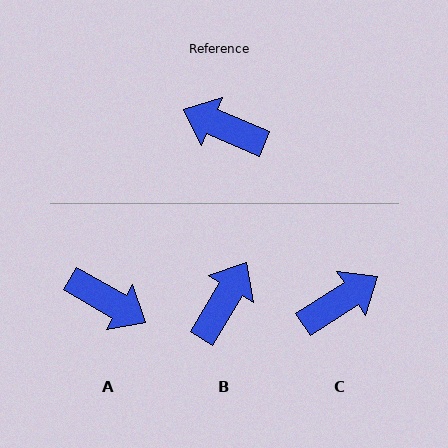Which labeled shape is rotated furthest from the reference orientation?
A, about 173 degrees away.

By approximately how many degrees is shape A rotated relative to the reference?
Approximately 173 degrees counter-clockwise.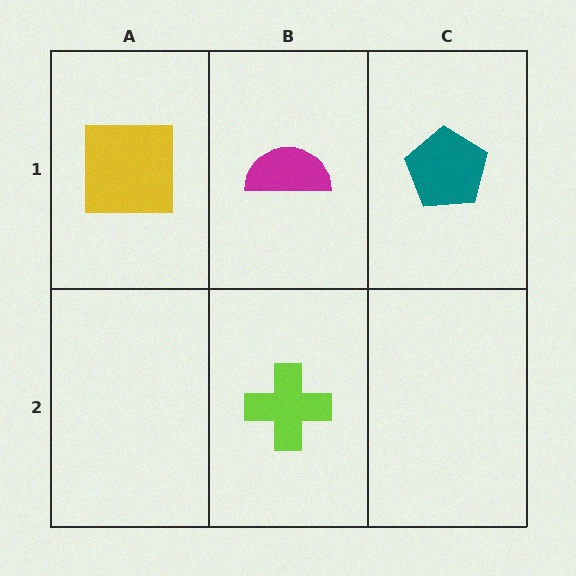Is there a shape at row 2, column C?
No, that cell is empty.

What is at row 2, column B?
A lime cross.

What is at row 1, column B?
A magenta semicircle.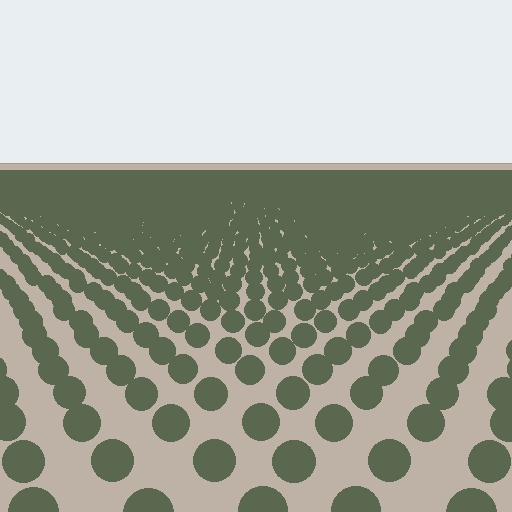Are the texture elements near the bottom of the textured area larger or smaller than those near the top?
Larger. Near the bottom, elements are closer to the viewer and appear at a bigger on-screen size.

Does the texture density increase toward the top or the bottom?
Density increases toward the top.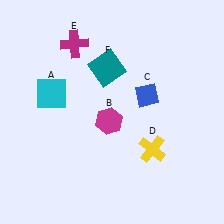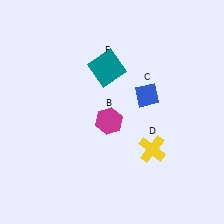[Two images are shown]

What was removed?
The magenta cross (E), the cyan square (A) were removed in Image 2.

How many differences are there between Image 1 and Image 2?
There are 2 differences between the two images.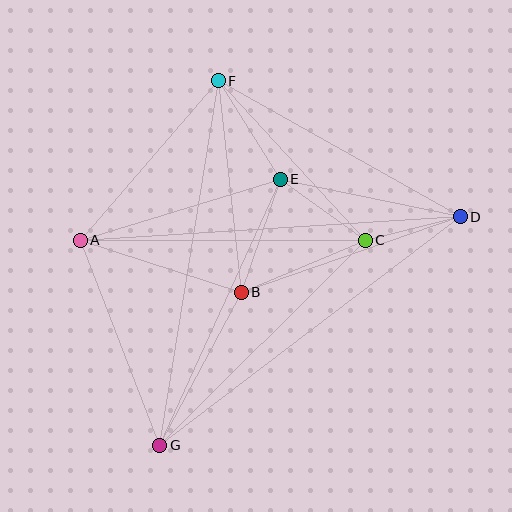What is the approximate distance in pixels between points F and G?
The distance between F and G is approximately 369 pixels.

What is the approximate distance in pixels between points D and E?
The distance between D and E is approximately 184 pixels.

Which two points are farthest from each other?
Points A and D are farthest from each other.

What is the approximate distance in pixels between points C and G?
The distance between C and G is approximately 290 pixels.